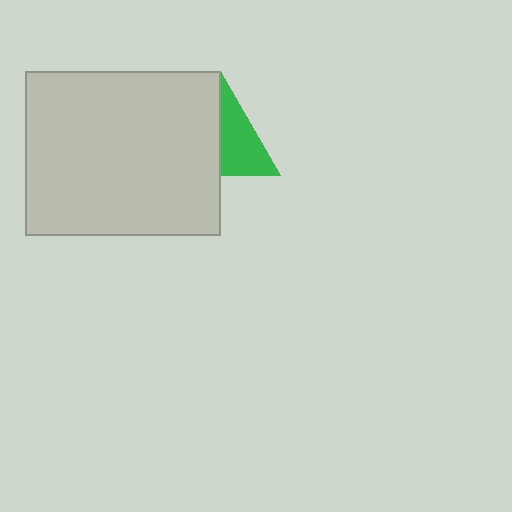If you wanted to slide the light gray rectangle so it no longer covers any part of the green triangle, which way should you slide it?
Slide it left — that is the most direct way to separate the two shapes.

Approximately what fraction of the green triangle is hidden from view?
Roughly 52% of the green triangle is hidden behind the light gray rectangle.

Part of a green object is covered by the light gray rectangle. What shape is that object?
It is a triangle.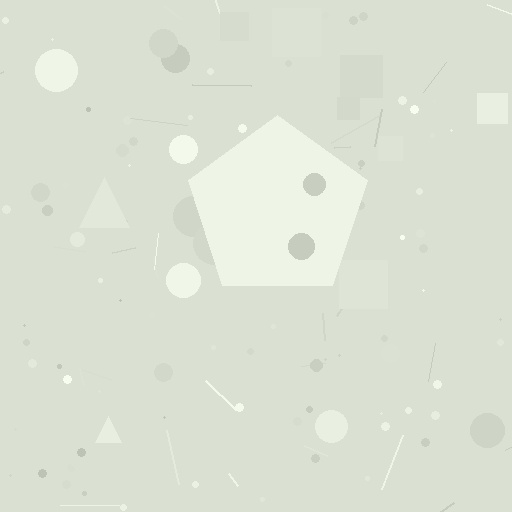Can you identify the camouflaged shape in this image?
The camouflaged shape is a pentagon.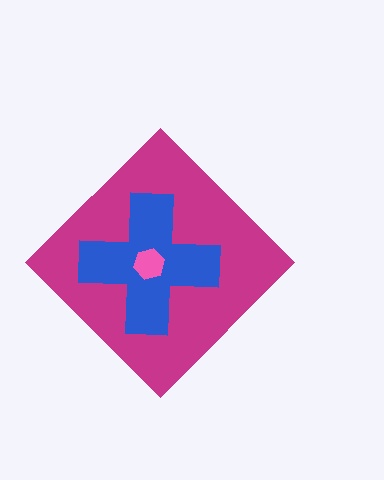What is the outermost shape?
The magenta diamond.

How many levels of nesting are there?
3.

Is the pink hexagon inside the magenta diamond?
Yes.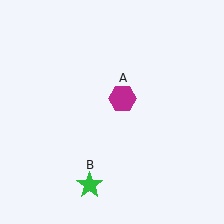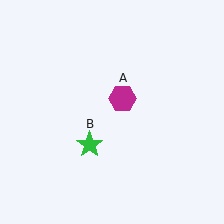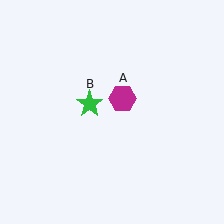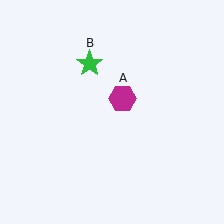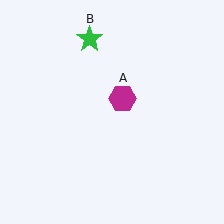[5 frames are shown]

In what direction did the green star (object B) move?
The green star (object B) moved up.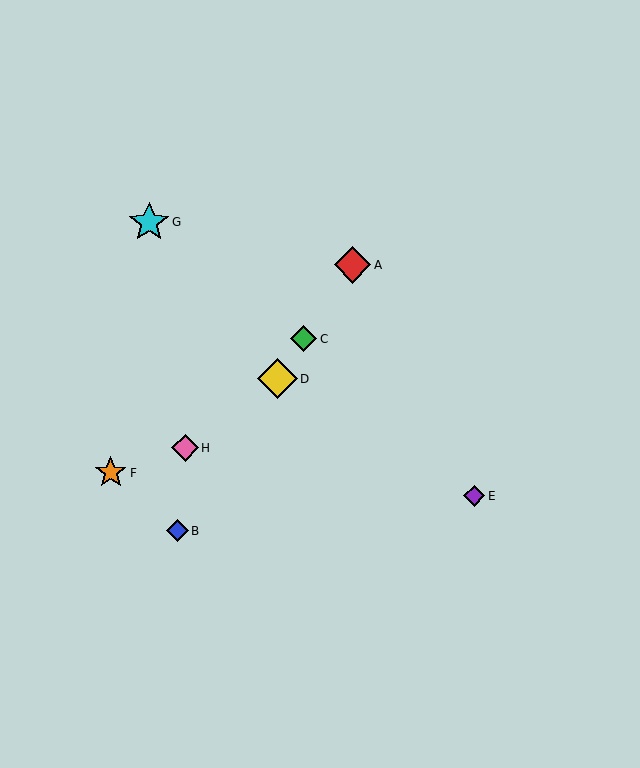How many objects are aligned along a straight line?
4 objects (A, B, C, D) are aligned along a straight line.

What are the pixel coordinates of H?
Object H is at (185, 448).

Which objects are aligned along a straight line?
Objects A, B, C, D are aligned along a straight line.